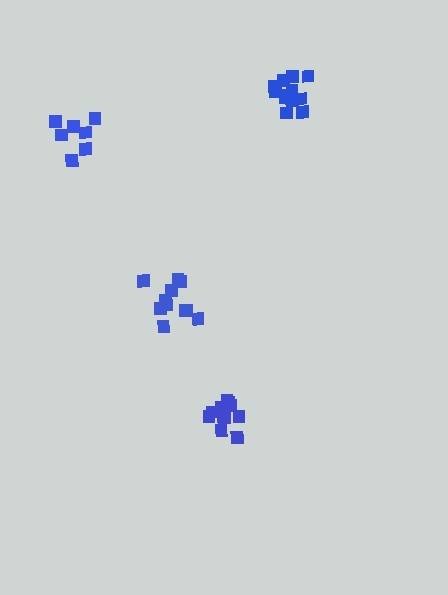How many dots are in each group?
Group 1: 7 dots, Group 2: 11 dots, Group 3: 12 dots, Group 4: 12 dots (42 total).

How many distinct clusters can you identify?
There are 4 distinct clusters.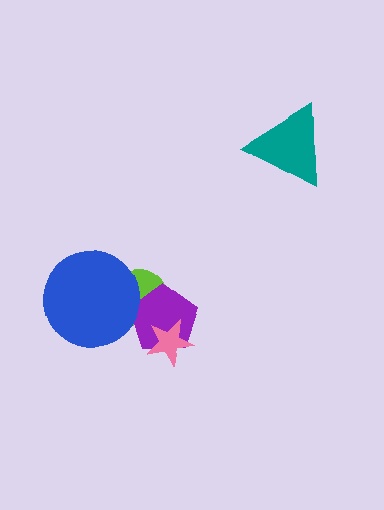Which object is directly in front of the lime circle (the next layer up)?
The purple pentagon is directly in front of the lime circle.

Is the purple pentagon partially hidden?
Yes, it is partially covered by another shape.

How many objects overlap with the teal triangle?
0 objects overlap with the teal triangle.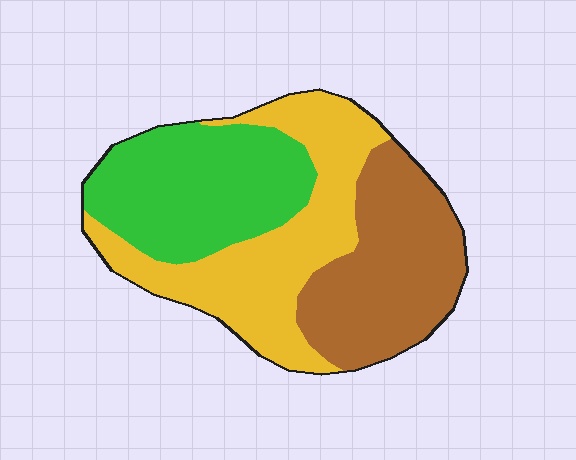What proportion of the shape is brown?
Brown covers about 30% of the shape.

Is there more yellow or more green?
Yellow.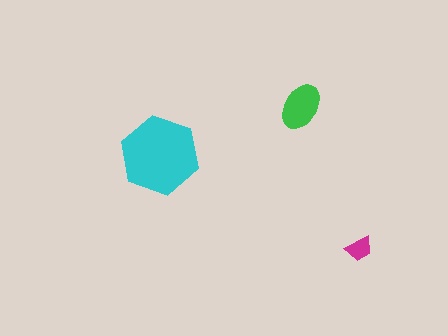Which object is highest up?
The green ellipse is topmost.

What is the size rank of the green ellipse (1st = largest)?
2nd.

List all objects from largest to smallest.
The cyan hexagon, the green ellipse, the magenta trapezoid.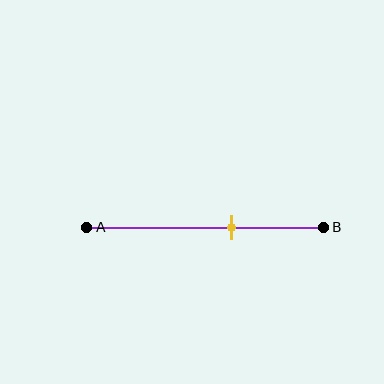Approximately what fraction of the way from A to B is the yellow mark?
The yellow mark is approximately 60% of the way from A to B.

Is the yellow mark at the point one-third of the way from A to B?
No, the mark is at about 60% from A, not at the 33% one-third point.